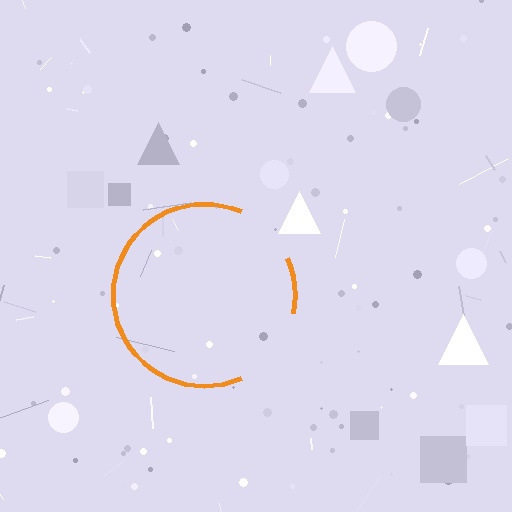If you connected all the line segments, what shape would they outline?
They would outline a circle.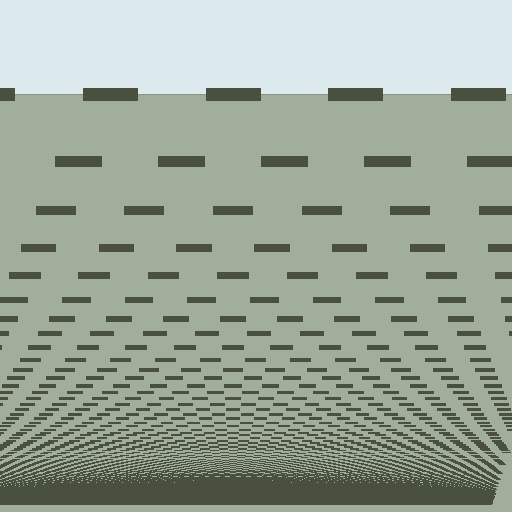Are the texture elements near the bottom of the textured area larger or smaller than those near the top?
Smaller. The gradient is inverted — elements near the bottom are smaller and denser.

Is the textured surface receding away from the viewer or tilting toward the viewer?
The surface appears to tilt toward the viewer. Texture elements get larger and sparser toward the top.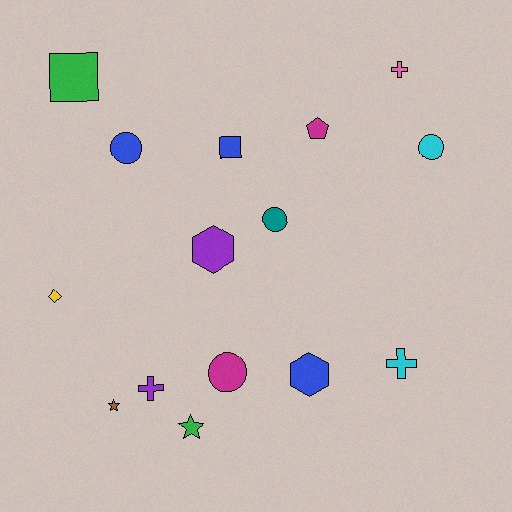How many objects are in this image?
There are 15 objects.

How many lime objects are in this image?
There are no lime objects.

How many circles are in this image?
There are 4 circles.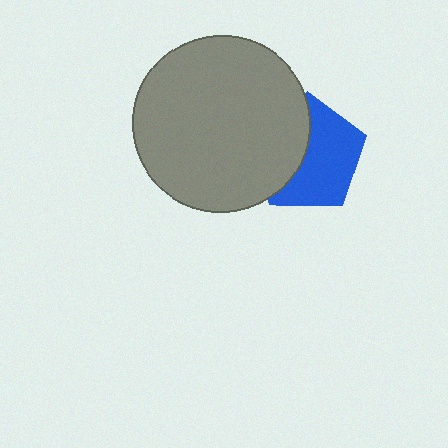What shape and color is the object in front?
The object in front is a gray circle.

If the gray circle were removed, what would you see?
You would see the complete blue pentagon.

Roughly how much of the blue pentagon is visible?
About half of it is visible (roughly 59%).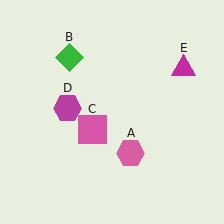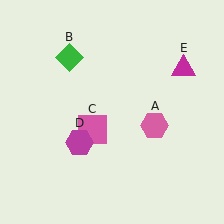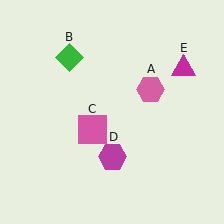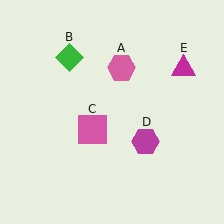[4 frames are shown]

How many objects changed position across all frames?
2 objects changed position: pink hexagon (object A), magenta hexagon (object D).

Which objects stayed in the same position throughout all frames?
Green diamond (object B) and pink square (object C) and magenta triangle (object E) remained stationary.